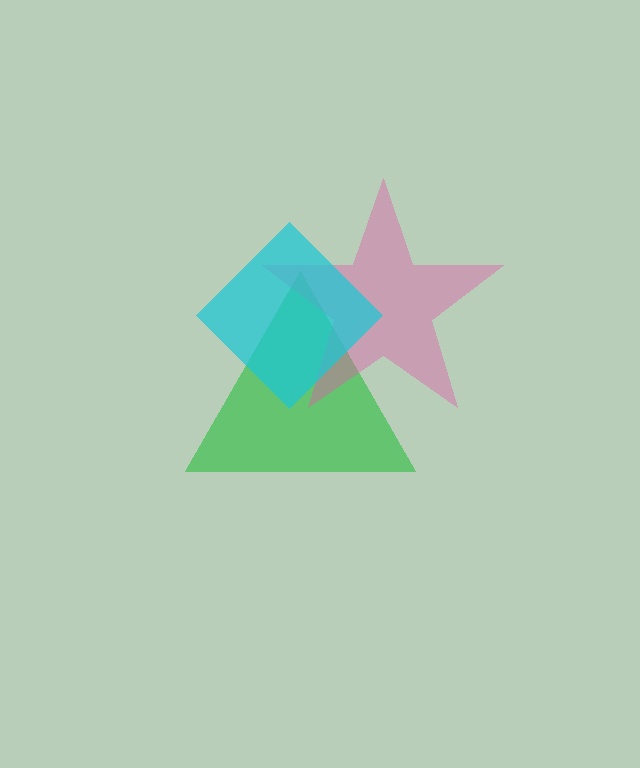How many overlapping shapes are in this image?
There are 3 overlapping shapes in the image.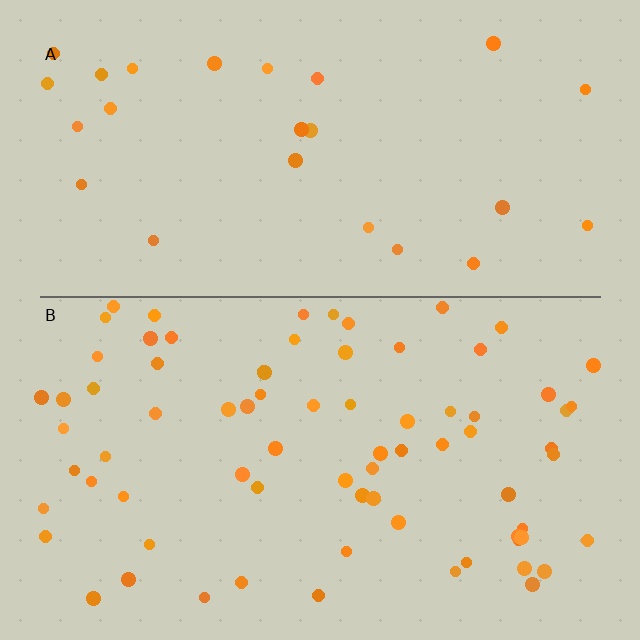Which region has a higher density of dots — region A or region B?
B (the bottom).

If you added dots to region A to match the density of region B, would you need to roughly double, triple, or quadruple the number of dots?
Approximately triple.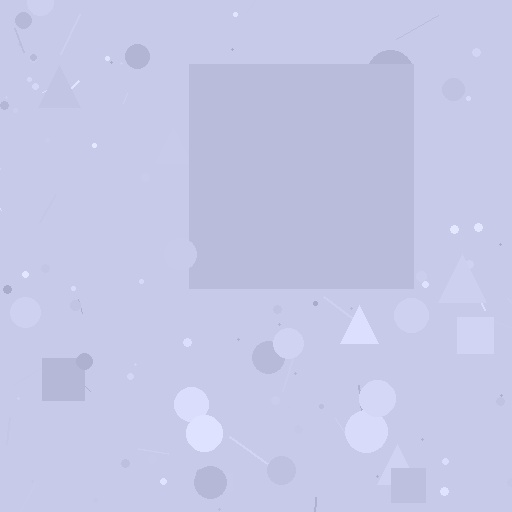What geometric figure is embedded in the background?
A square is embedded in the background.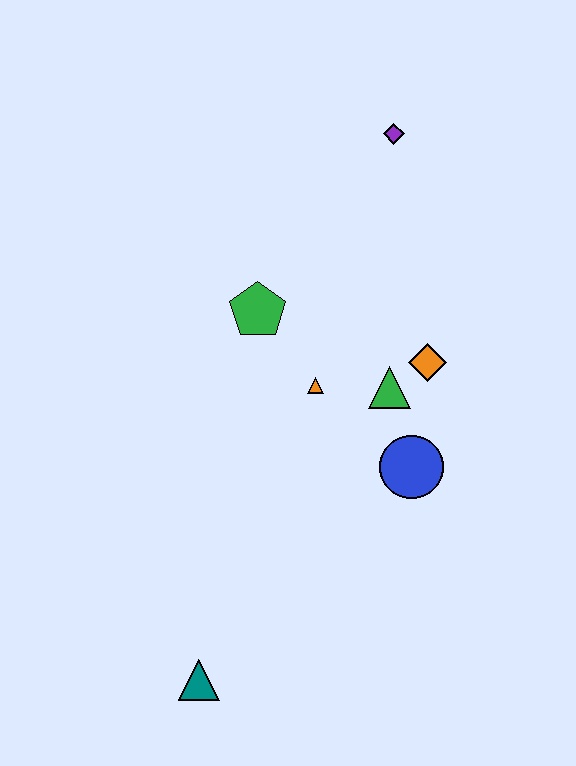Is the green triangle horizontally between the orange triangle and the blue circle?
Yes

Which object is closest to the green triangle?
The orange diamond is closest to the green triangle.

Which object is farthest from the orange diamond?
The teal triangle is farthest from the orange diamond.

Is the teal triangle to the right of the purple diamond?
No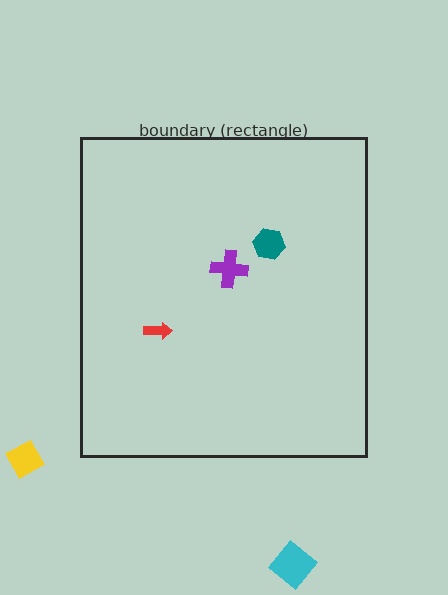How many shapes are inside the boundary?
3 inside, 2 outside.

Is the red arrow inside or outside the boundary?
Inside.